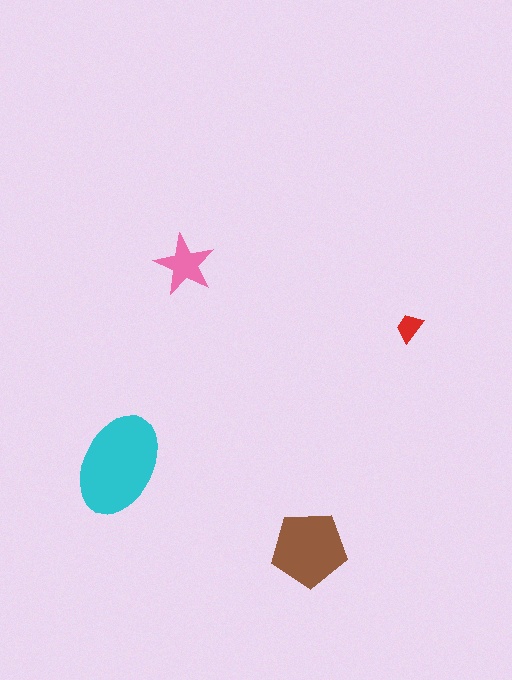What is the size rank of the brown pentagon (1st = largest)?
2nd.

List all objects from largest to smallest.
The cyan ellipse, the brown pentagon, the pink star, the red trapezoid.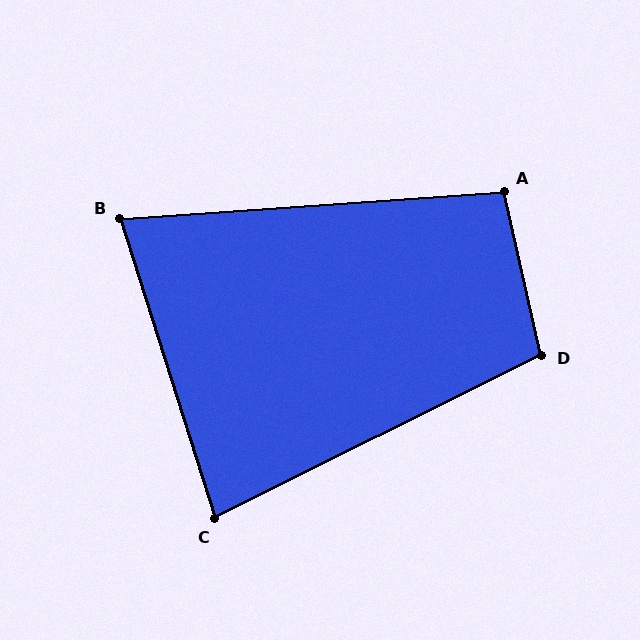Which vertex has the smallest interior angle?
B, at approximately 77 degrees.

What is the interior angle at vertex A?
Approximately 99 degrees (obtuse).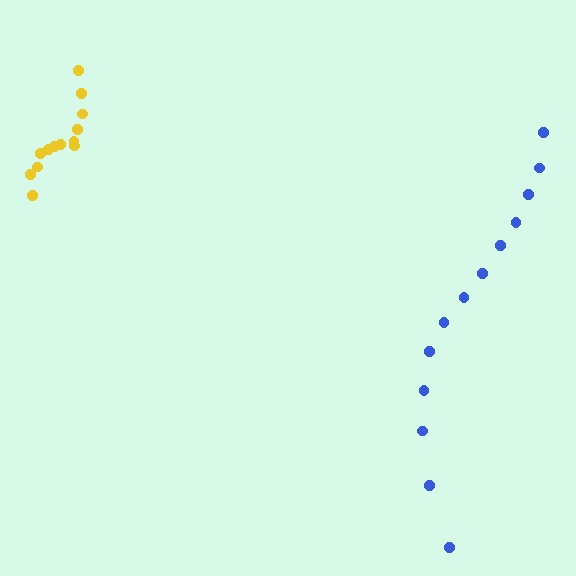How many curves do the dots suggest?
There are 2 distinct paths.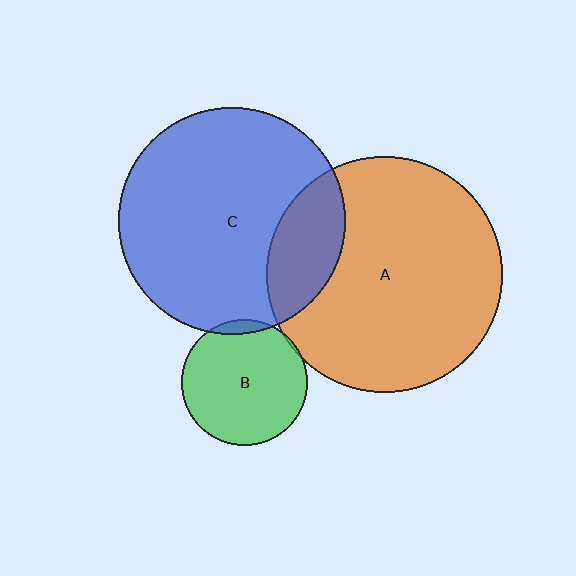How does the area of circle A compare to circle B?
Approximately 3.5 times.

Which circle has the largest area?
Circle A (orange).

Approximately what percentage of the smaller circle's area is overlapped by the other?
Approximately 5%.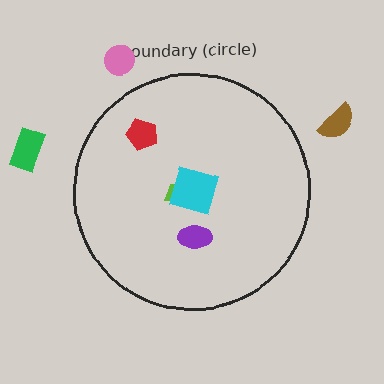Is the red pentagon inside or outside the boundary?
Inside.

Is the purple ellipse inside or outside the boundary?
Inside.